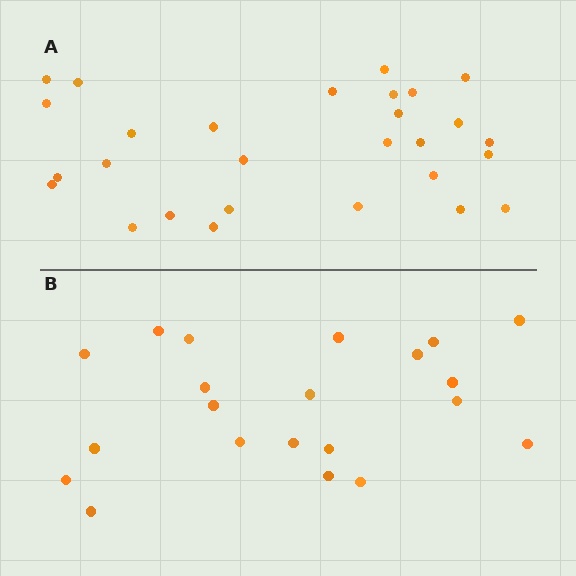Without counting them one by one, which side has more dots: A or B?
Region A (the top region) has more dots.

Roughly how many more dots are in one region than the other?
Region A has roughly 8 or so more dots than region B.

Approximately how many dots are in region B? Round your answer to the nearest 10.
About 20 dots. (The exact count is 21, which rounds to 20.)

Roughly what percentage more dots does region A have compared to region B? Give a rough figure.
About 35% more.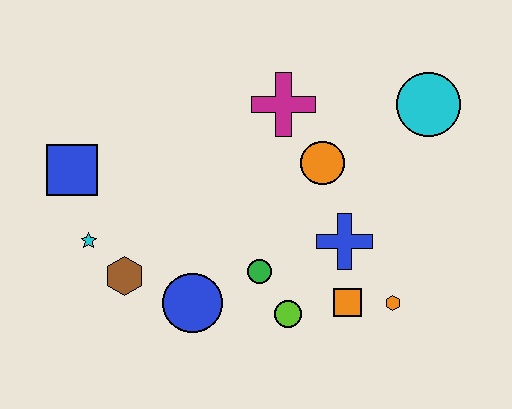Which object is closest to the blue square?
The cyan star is closest to the blue square.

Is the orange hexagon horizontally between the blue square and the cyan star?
No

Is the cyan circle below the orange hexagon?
No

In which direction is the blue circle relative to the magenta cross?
The blue circle is below the magenta cross.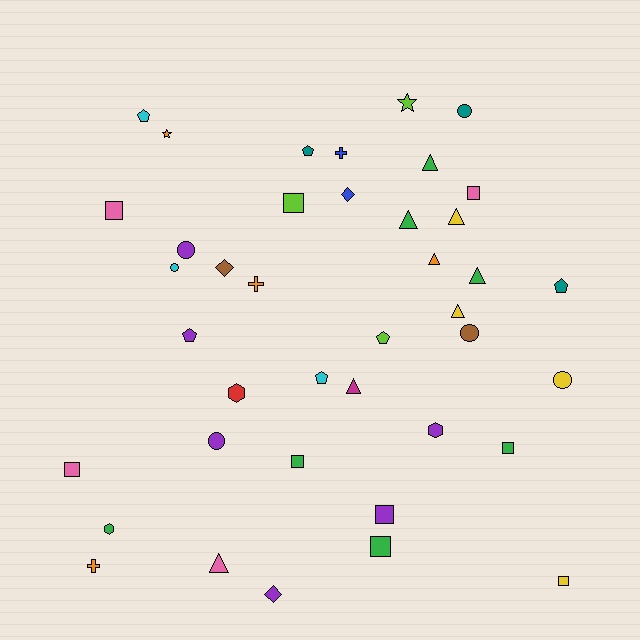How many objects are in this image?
There are 40 objects.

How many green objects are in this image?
There are 7 green objects.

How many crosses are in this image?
There are 3 crosses.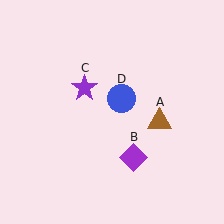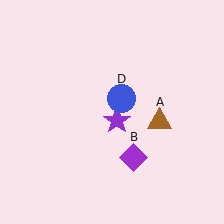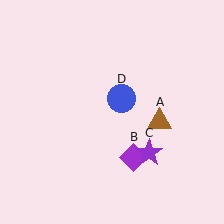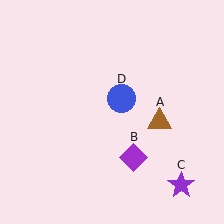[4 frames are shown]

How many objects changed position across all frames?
1 object changed position: purple star (object C).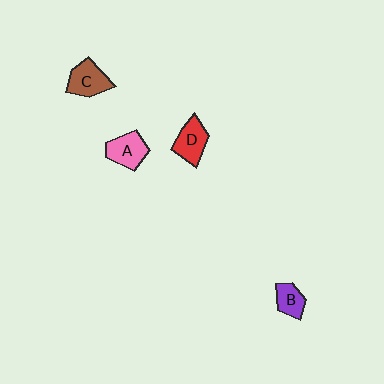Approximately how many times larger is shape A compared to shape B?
Approximately 1.4 times.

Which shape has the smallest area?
Shape B (purple).